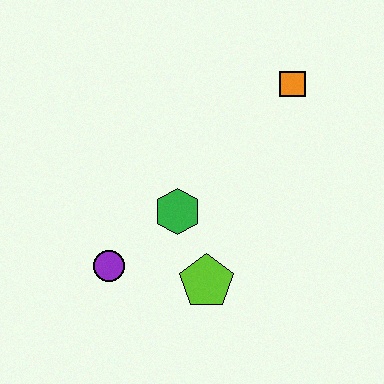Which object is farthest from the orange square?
The purple circle is farthest from the orange square.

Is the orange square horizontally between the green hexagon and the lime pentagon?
No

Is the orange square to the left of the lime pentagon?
No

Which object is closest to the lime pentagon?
The green hexagon is closest to the lime pentagon.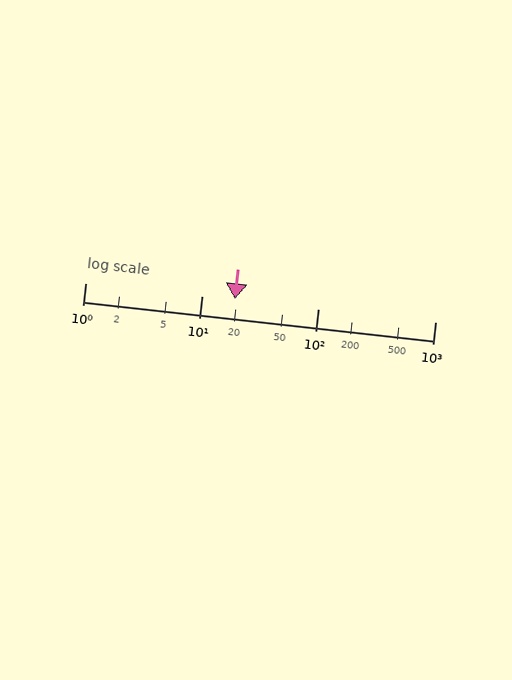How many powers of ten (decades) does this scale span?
The scale spans 3 decades, from 1 to 1000.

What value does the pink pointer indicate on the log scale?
The pointer indicates approximately 19.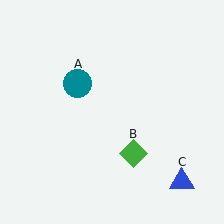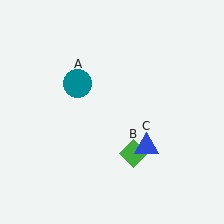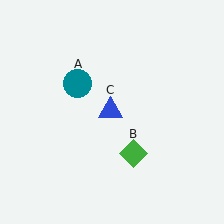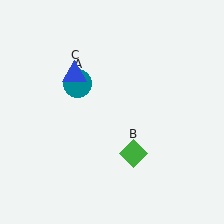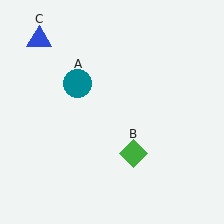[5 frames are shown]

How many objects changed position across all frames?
1 object changed position: blue triangle (object C).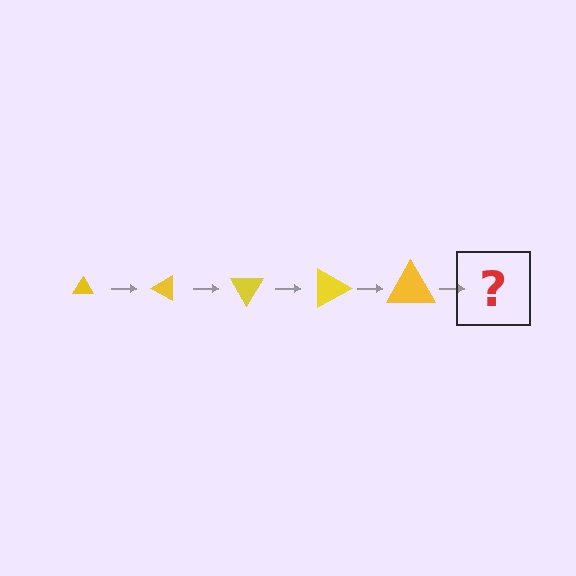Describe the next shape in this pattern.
It should be a triangle, larger than the previous one and rotated 150 degrees from the start.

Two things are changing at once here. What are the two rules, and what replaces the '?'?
The two rules are that the triangle grows larger each step and it rotates 30 degrees each step. The '?' should be a triangle, larger than the previous one and rotated 150 degrees from the start.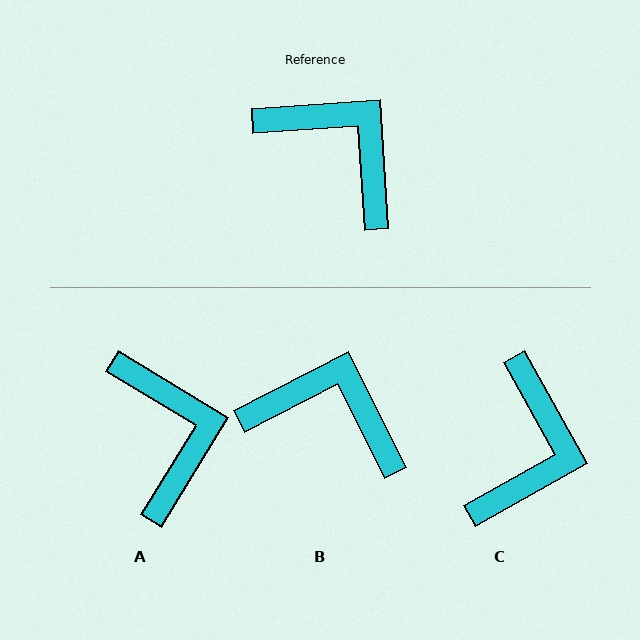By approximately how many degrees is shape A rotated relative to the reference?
Approximately 35 degrees clockwise.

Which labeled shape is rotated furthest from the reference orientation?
C, about 65 degrees away.